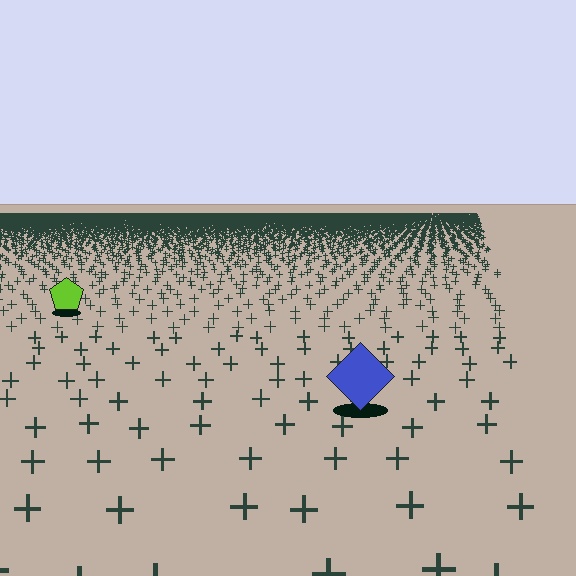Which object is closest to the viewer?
The blue diamond is closest. The texture marks near it are larger and more spread out.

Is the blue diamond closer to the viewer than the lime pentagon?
Yes. The blue diamond is closer — you can tell from the texture gradient: the ground texture is coarser near it.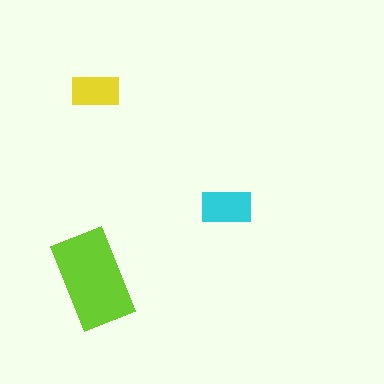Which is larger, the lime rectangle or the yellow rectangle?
The lime one.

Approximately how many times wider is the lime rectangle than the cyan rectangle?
About 2 times wider.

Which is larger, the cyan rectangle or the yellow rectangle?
The cyan one.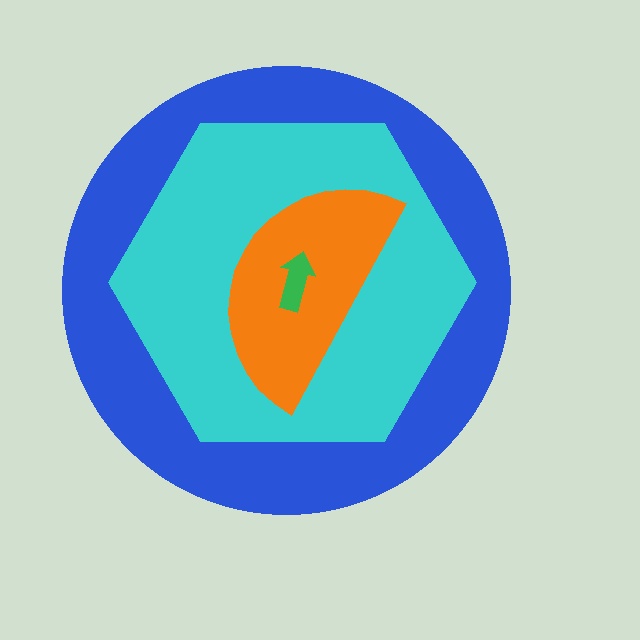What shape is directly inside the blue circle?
The cyan hexagon.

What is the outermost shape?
The blue circle.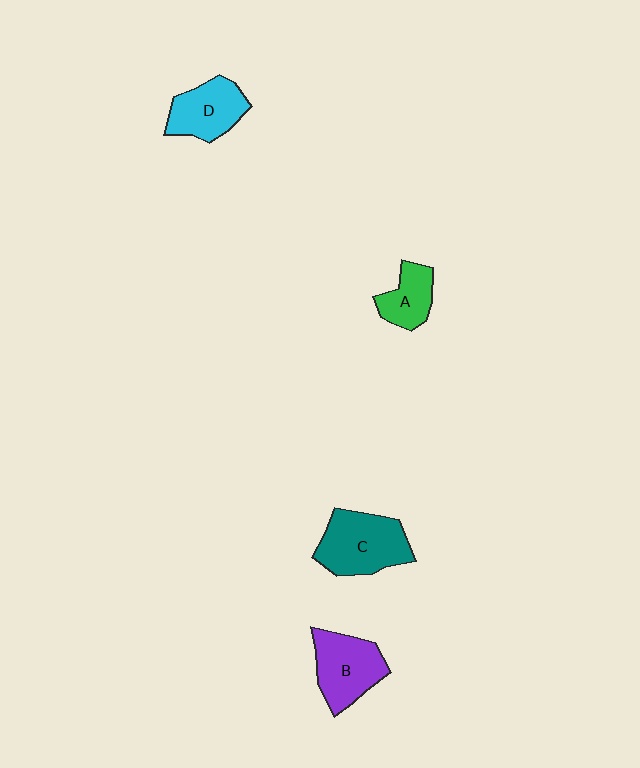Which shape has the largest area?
Shape C (teal).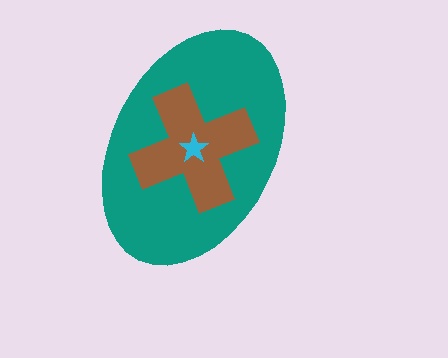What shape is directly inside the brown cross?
The cyan star.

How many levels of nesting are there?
3.